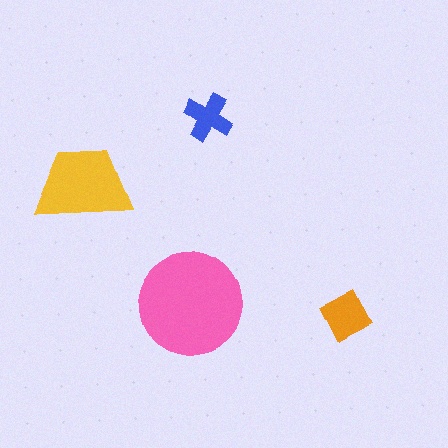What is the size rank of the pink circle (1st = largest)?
1st.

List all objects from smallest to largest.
The blue cross, the orange diamond, the yellow trapezoid, the pink circle.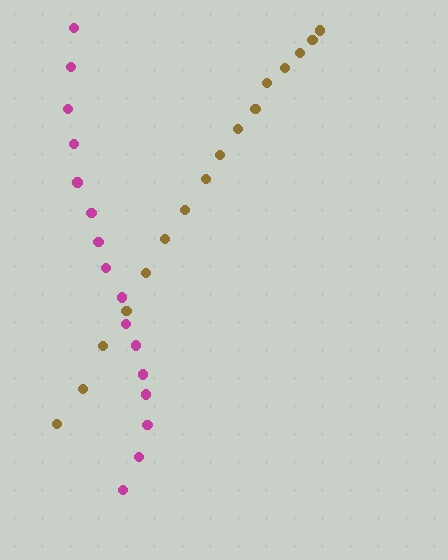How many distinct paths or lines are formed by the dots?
There are 2 distinct paths.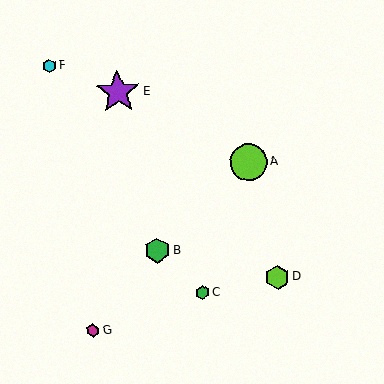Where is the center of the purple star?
The center of the purple star is at (118, 92).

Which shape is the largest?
The purple star (labeled E) is the largest.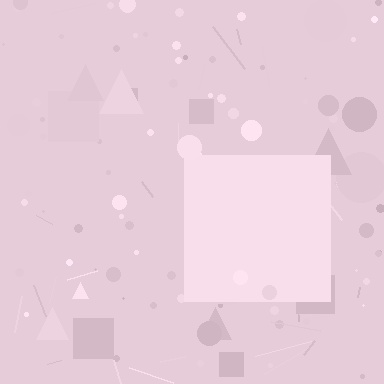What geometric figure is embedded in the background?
A square is embedded in the background.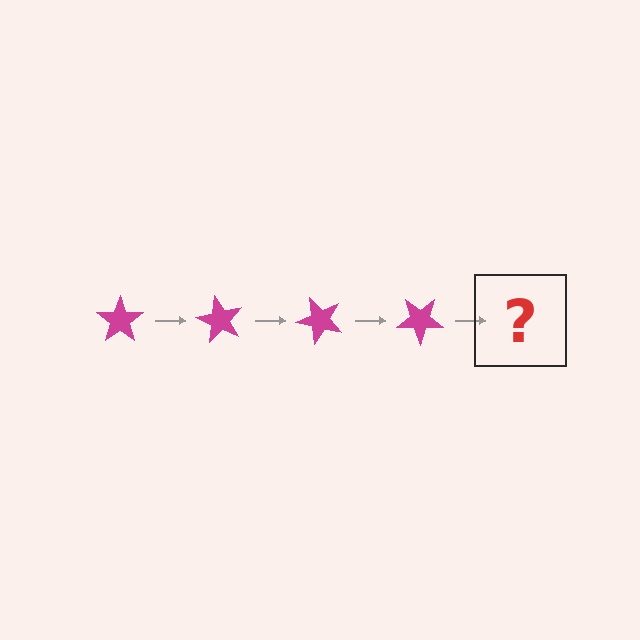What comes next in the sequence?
The next element should be a magenta star rotated 240 degrees.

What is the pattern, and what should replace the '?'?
The pattern is that the star rotates 60 degrees each step. The '?' should be a magenta star rotated 240 degrees.